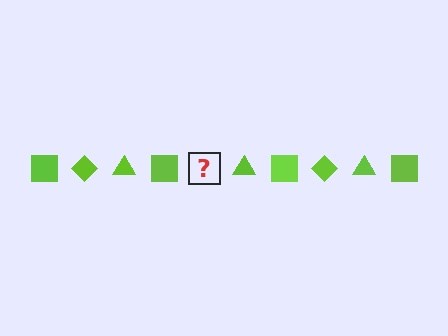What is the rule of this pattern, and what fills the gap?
The rule is that the pattern cycles through square, diamond, triangle shapes in lime. The gap should be filled with a lime diamond.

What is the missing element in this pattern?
The missing element is a lime diamond.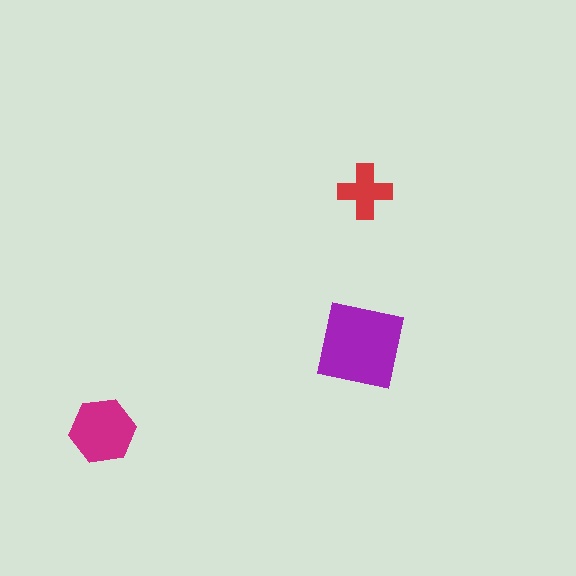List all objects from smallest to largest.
The red cross, the magenta hexagon, the purple square.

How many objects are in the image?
There are 3 objects in the image.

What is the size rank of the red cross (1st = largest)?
3rd.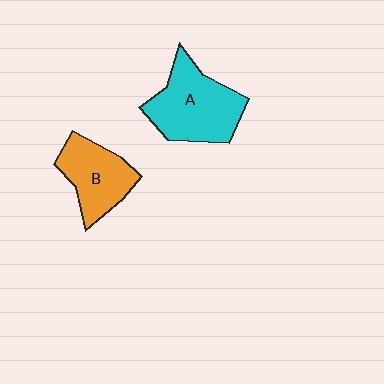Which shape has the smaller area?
Shape B (orange).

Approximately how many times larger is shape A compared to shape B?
Approximately 1.3 times.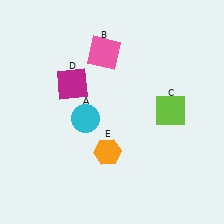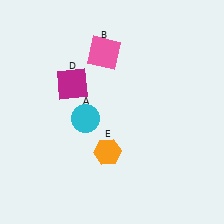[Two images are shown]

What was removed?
The lime square (C) was removed in Image 2.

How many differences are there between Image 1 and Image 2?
There is 1 difference between the two images.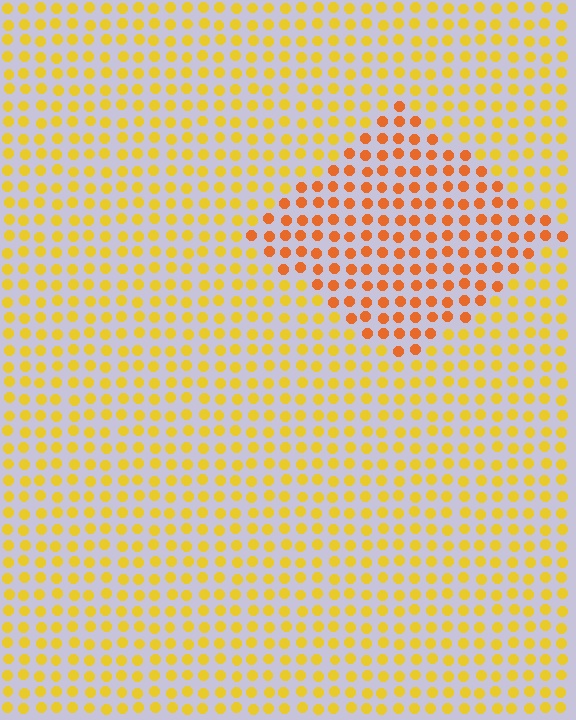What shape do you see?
I see a diamond.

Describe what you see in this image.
The image is filled with small yellow elements in a uniform arrangement. A diamond-shaped region is visible where the elements are tinted to a slightly different hue, forming a subtle color boundary.